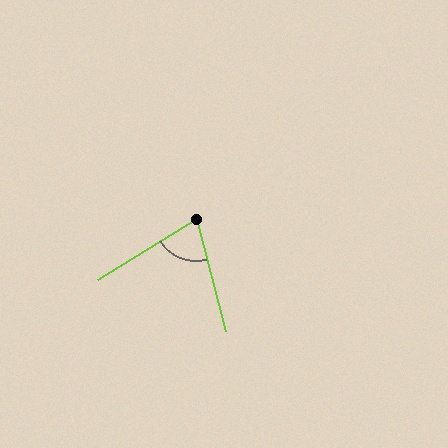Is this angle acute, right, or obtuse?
It is acute.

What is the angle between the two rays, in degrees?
Approximately 73 degrees.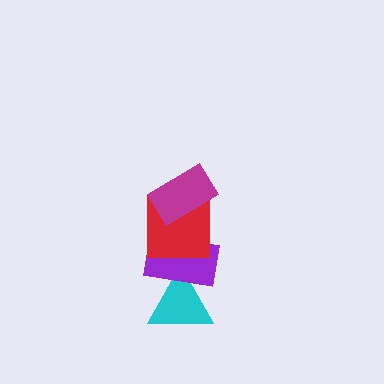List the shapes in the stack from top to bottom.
From top to bottom: the magenta rectangle, the red square, the purple rectangle, the cyan triangle.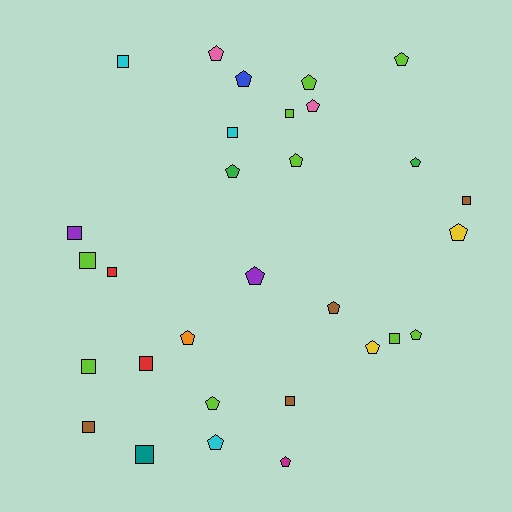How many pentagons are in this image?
There are 17 pentagons.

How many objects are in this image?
There are 30 objects.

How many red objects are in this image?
There are 2 red objects.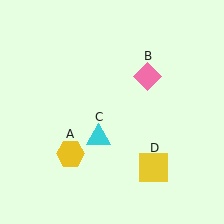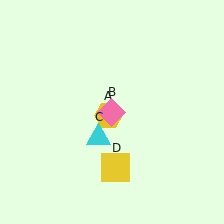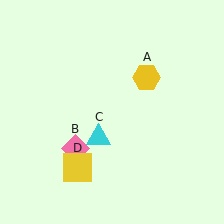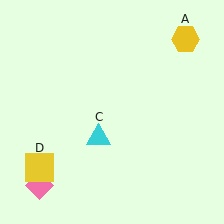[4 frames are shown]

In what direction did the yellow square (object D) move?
The yellow square (object D) moved left.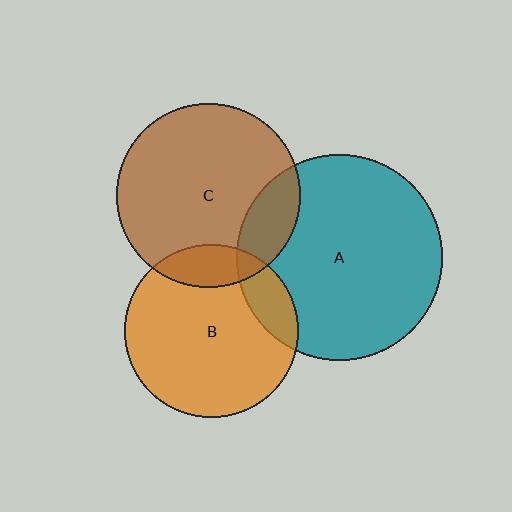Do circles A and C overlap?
Yes.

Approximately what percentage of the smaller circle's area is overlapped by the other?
Approximately 15%.